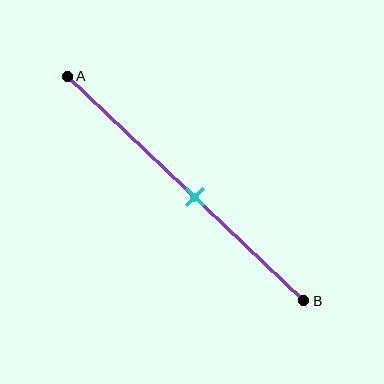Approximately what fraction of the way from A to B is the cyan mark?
The cyan mark is approximately 55% of the way from A to B.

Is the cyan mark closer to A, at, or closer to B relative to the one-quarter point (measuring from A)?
The cyan mark is closer to point B than the one-quarter point of segment AB.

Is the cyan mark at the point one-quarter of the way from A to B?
No, the mark is at about 55% from A, not at the 25% one-quarter point.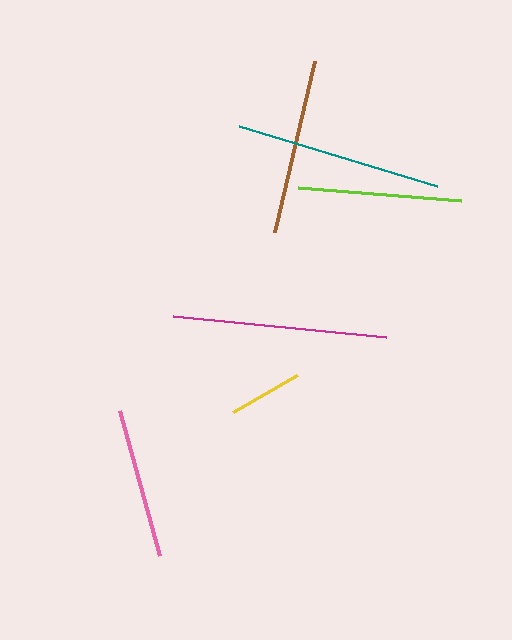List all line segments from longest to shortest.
From longest to shortest: magenta, teal, brown, lime, pink, yellow.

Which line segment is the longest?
The magenta line is the longest at approximately 214 pixels.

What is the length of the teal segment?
The teal segment is approximately 207 pixels long.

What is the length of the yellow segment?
The yellow segment is approximately 74 pixels long.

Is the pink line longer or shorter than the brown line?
The brown line is longer than the pink line.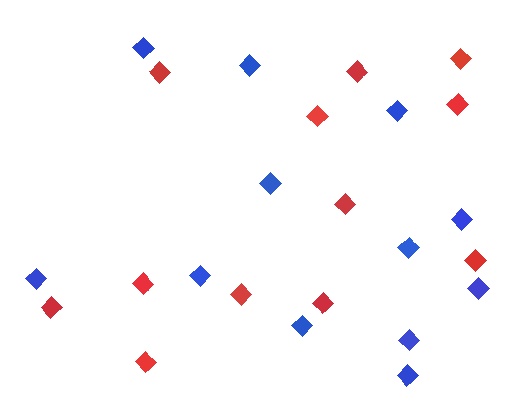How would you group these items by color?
There are 2 groups: one group of blue diamonds (12) and one group of red diamonds (12).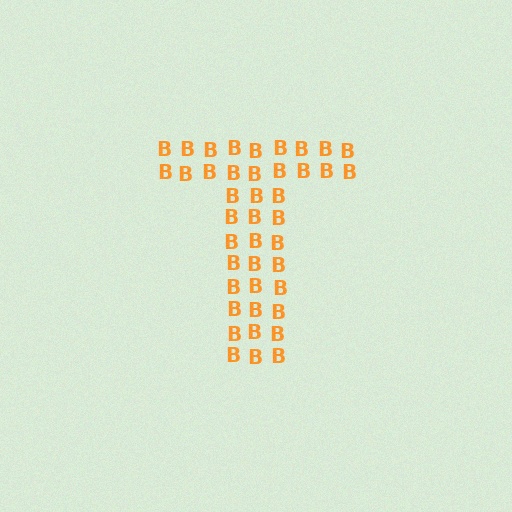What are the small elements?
The small elements are letter B's.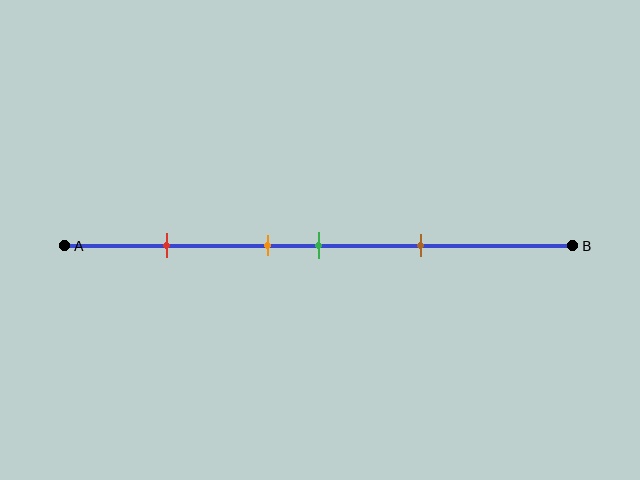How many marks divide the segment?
There are 4 marks dividing the segment.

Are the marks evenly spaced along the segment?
No, the marks are not evenly spaced.